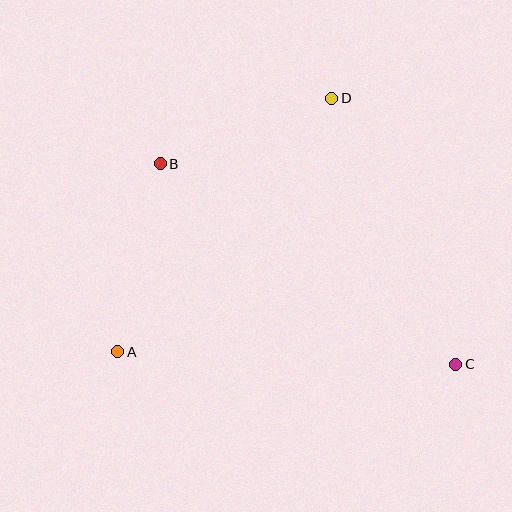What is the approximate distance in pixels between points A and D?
The distance between A and D is approximately 332 pixels.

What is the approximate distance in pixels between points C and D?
The distance between C and D is approximately 293 pixels.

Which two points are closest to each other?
Points B and D are closest to each other.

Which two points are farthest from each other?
Points B and C are farthest from each other.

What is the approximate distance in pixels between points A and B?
The distance between A and B is approximately 192 pixels.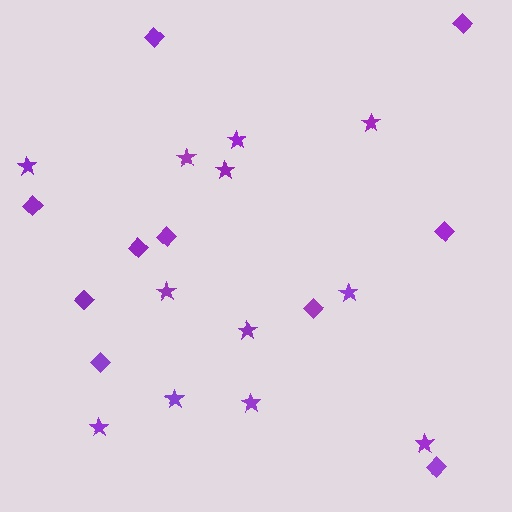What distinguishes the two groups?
There are 2 groups: one group of stars (12) and one group of diamonds (10).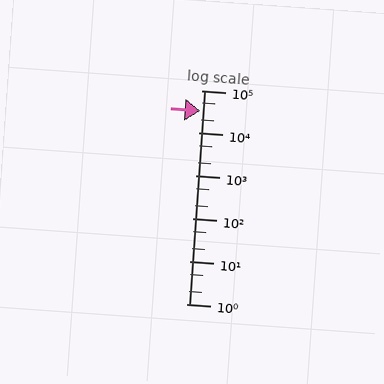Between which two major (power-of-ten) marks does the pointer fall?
The pointer is between 10000 and 100000.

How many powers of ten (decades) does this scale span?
The scale spans 5 decades, from 1 to 100000.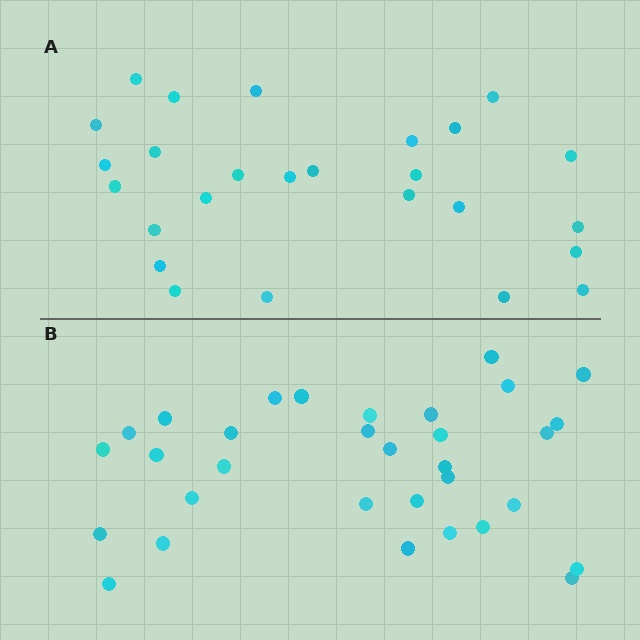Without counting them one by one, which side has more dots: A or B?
Region B (the bottom region) has more dots.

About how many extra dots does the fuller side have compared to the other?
Region B has about 6 more dots than region A.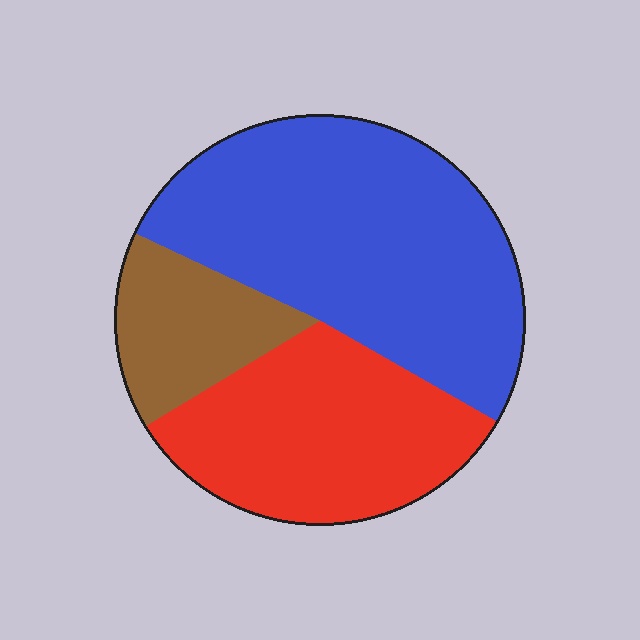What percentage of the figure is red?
Red takes up between a quarter and a half of the figure.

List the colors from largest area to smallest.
From largest to smallest: blue, red, brown.